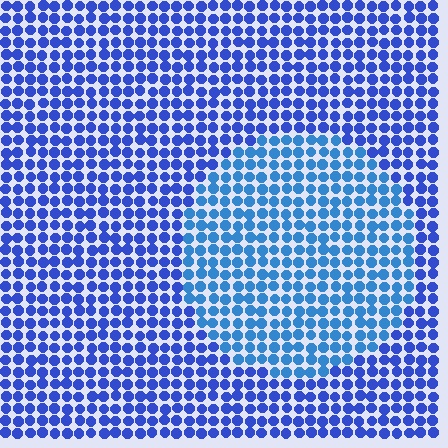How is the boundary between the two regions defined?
The boundary is defined purely by a slight shift in hue (about 23 degrees). Spacing, size, and orientation are identical on both sides.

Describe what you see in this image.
The image is filled with small blue elements in a uniform arrangement. A circle-shaped region is visible where the elements are tinted to a slightly different hue, forming a subtle color boundary.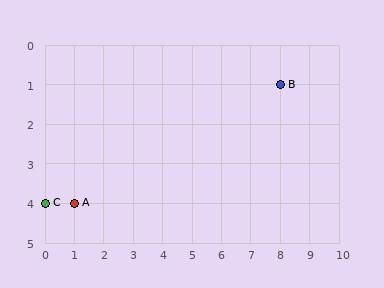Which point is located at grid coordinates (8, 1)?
Point B is at (8, 1).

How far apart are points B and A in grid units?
Points B and A are 7 columns and 3 rows apart (about 7.6 grid units diagonally).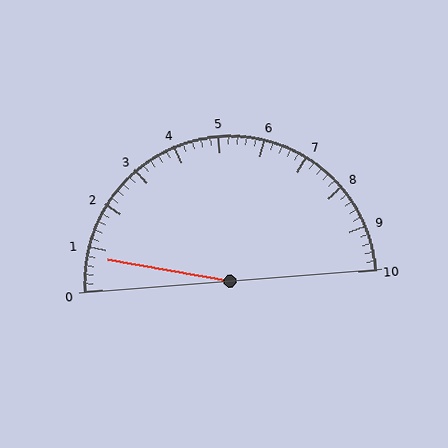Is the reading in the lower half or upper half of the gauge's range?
The reading is in the lower half of the range (0 to 10).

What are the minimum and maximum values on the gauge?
The gauge ranges from 0 to 10.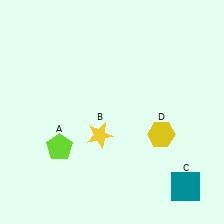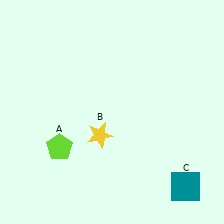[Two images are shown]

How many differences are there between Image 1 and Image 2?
There is 1 difference between the two images.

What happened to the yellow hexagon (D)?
The yellow hexagon (D) was removed in Image 2. It was in the bottom-right area of Image 1.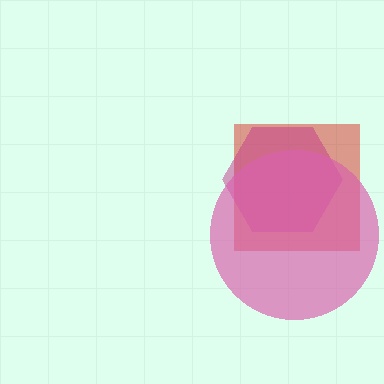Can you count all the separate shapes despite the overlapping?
Yes, there are 3 separate shapes.